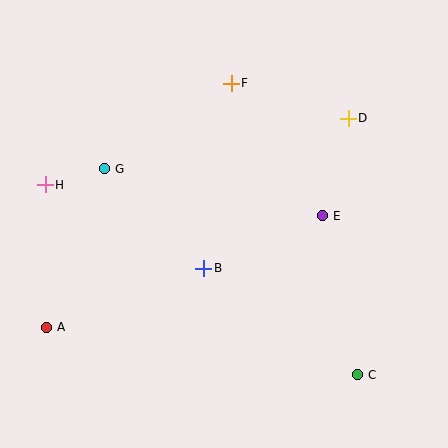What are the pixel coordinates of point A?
Point A is at (47, 327).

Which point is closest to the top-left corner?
Point H is closest to the top-left corner.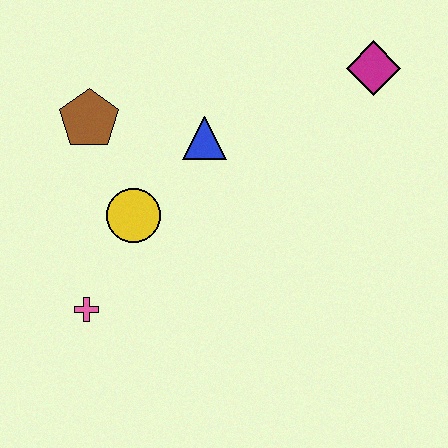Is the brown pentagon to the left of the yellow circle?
Yes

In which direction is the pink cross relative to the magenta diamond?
The pink cross is to the left of the magenta diamond.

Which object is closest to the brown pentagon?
The yellow circle is closest to the brown pentagon.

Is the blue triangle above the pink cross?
Yes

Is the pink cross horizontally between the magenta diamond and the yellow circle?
No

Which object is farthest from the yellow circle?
The magenta diamond is farthest from the yellow circle.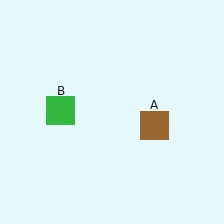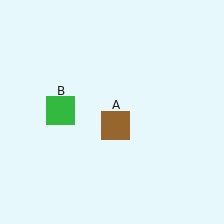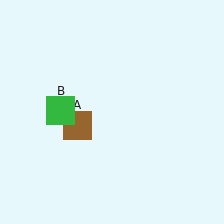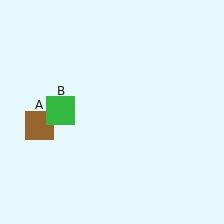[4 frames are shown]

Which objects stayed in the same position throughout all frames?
Green square (object B) remained stationary.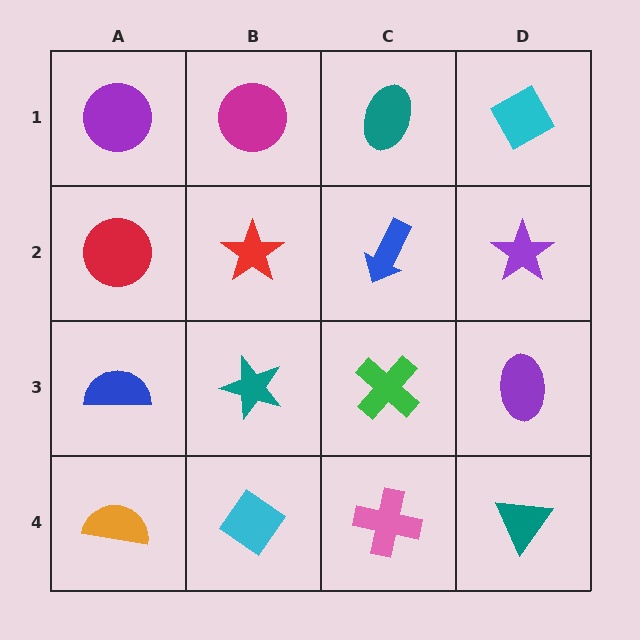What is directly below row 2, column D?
A purple ellipse.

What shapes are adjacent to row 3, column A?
A red circle (row 2, column A), an orange semicircle (row 4, column A), a teal star (row 3, column B).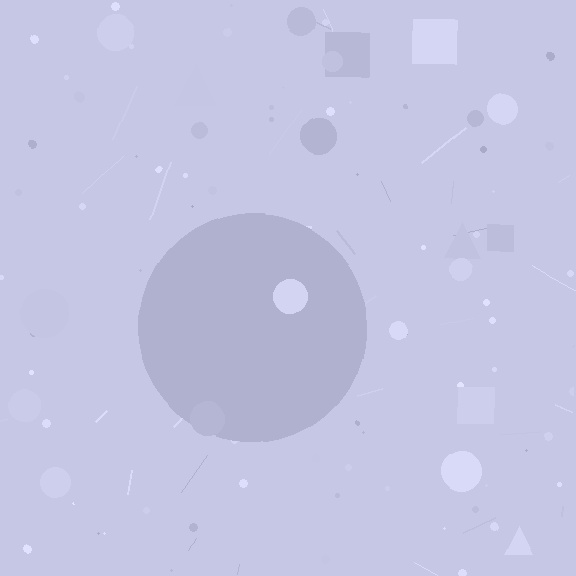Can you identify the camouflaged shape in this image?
The camouflaged shape is a circle.